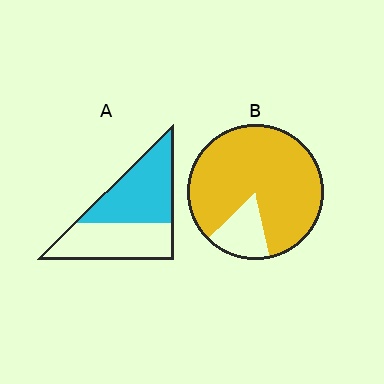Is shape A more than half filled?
Roughly half.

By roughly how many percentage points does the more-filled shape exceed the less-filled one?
By roughly 30 percentage points (B over A).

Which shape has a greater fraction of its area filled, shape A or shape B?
Shape B.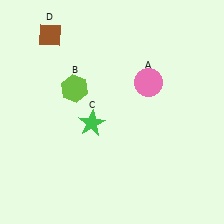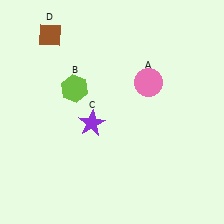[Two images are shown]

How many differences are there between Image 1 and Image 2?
There is 1 difference between the two images.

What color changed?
The star (C) changed from green in Image 1 to purple in Image 2.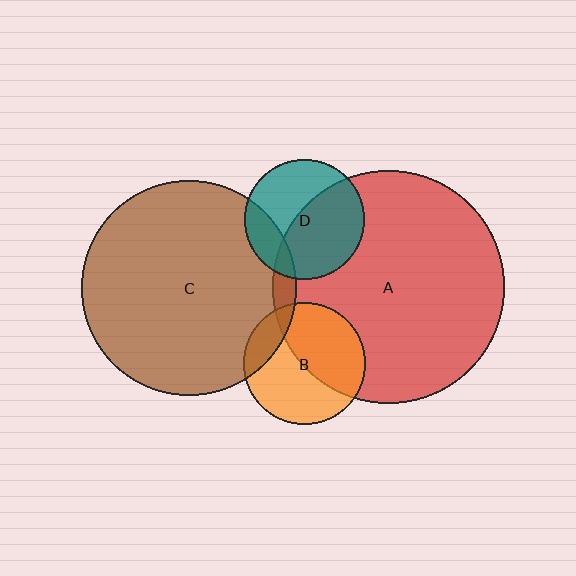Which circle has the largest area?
Circle A (red).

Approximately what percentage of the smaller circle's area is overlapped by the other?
Approximately 20%.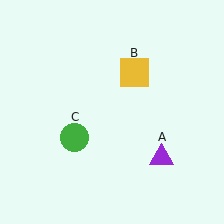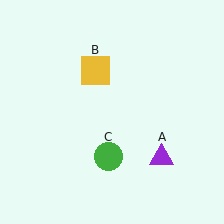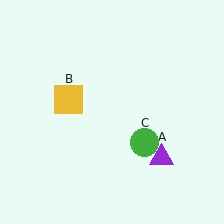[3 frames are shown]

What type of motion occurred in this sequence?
The yellow square (object B), green circle (object C) rotated counterclockwise around the center of the scene.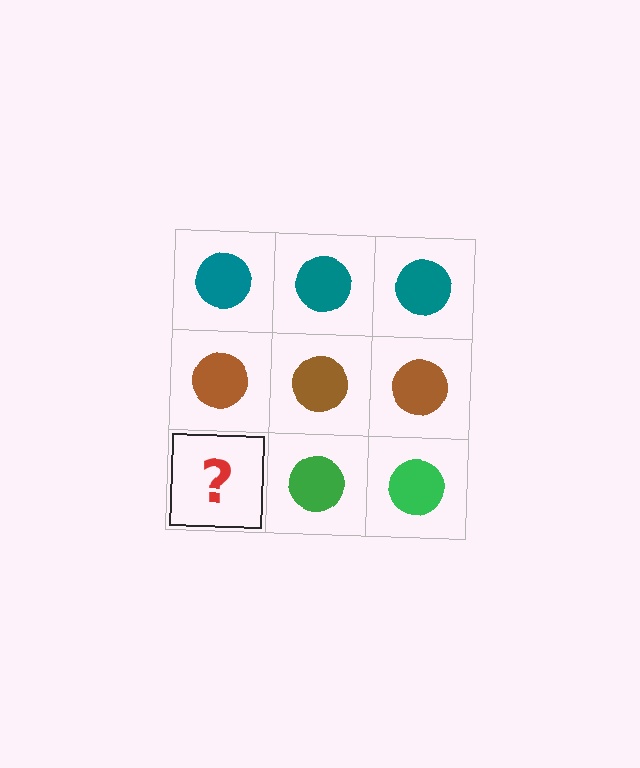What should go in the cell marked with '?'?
The missing cell should contain a green circle.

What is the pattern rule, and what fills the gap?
The rule is that each row has a consistent color. The gap should be filled with a green circle.